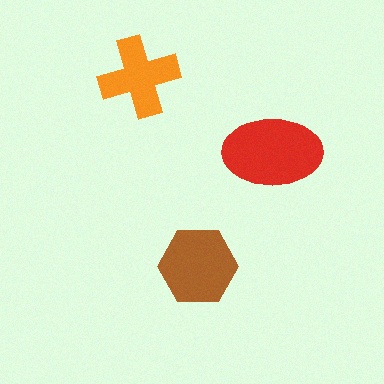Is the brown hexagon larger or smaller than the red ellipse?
Smaller.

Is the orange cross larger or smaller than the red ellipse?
Smaller.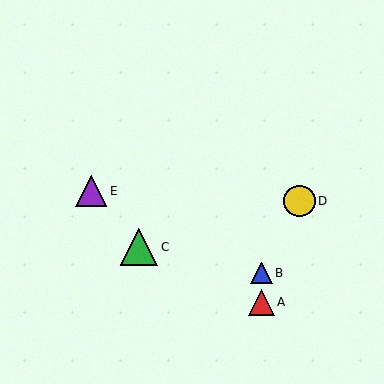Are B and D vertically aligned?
No, B is at x≈261 and D is at x≈299.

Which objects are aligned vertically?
Objects A, B are aligned vertically.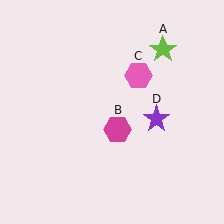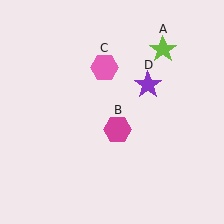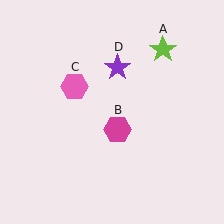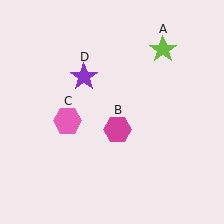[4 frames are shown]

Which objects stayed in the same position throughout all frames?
Lime star (object A) and magenta hexagon (object B) remained stationary.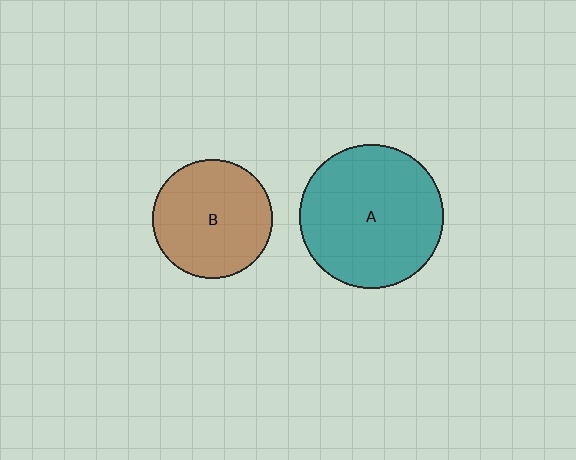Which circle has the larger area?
Circle A (teal).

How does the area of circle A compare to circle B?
Approximately 1.5 times.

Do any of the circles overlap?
No, none of the circles overlap.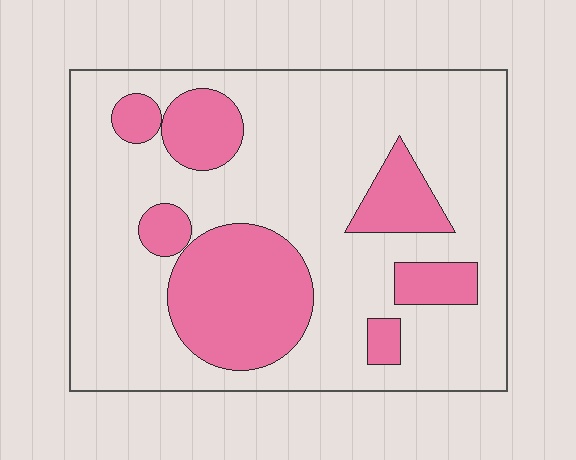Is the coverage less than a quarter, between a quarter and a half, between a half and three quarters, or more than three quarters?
Between a quarter and a half.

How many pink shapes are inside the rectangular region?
7.